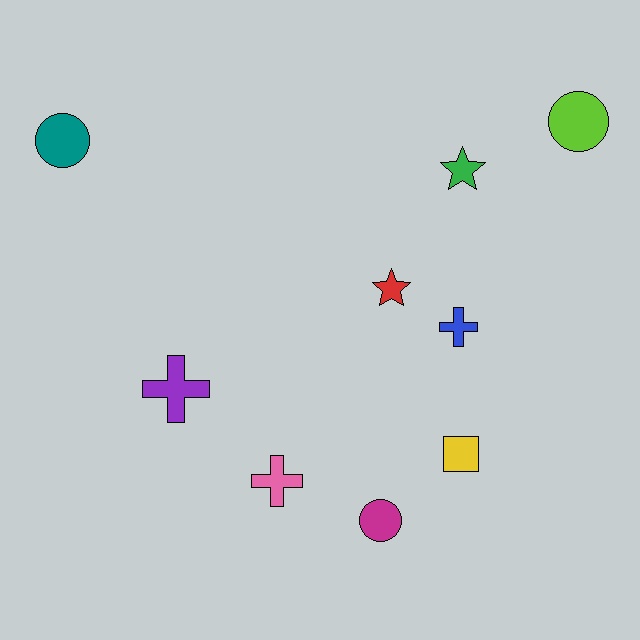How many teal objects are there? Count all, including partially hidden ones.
There is 1 teal object.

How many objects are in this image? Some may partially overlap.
There are 9 objects.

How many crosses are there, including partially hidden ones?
There are 3 crosses.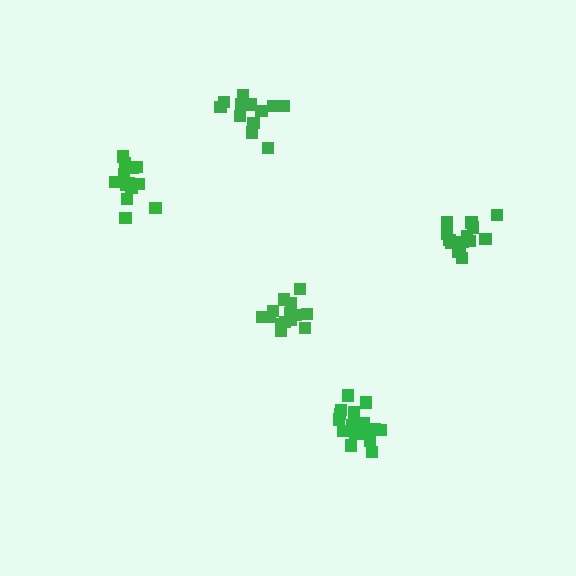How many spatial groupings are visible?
There are 5 spatial groupings.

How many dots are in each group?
Group 1: 15 dots, Group 2: 15 dots, Group 3: 17 dots, Group 4: 12 dots, Group 5: 14 dots (73 total).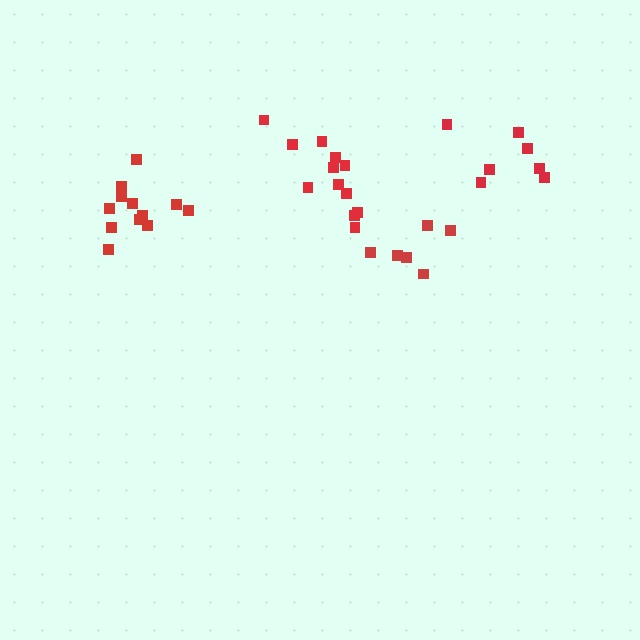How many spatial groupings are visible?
There are 4 spatial groupings.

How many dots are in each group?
Group 1: 12 dots, Group 2: 6 dots, Group 3: 7 dots, Group 4: 12 dots (37 total).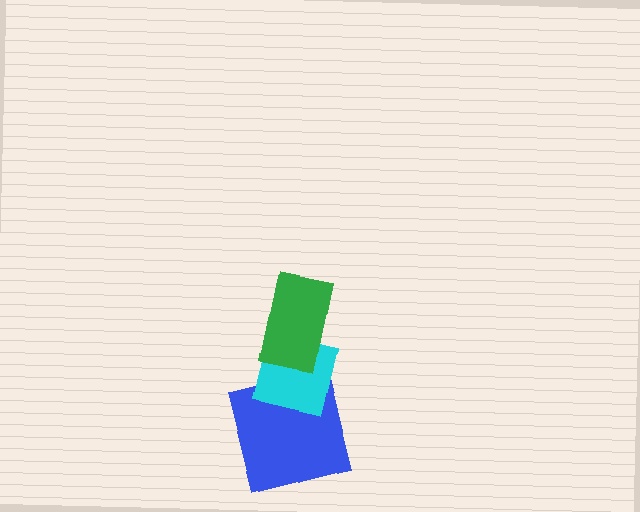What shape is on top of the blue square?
The cyan square is on top of the blue square.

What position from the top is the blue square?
The blue square is 3rd from the top.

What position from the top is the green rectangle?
The green rectangle is 1st from the top.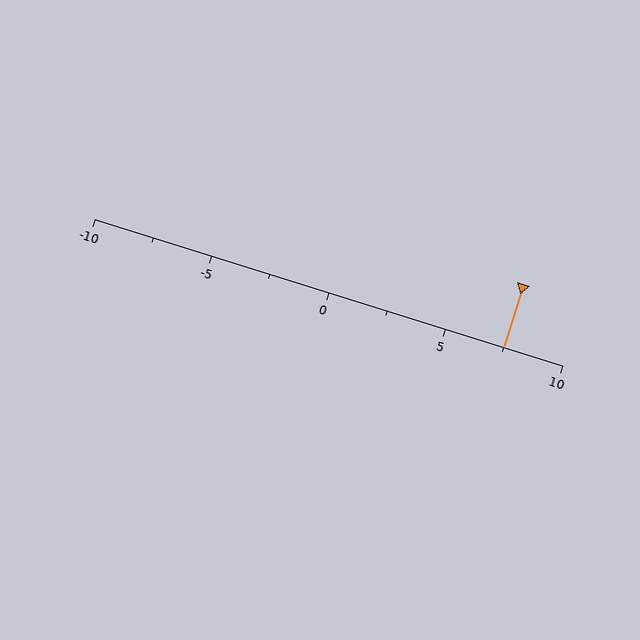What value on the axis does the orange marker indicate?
The marker indicates approximately 7.5.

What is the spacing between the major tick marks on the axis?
The major ticks are spaced 5 apart.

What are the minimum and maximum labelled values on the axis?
The axis runs from -10 to 10.